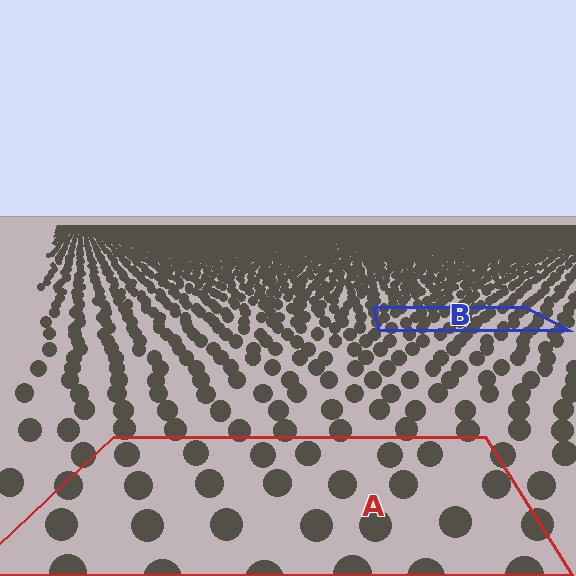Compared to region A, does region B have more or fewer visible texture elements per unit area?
Region B has more texture elements per unit area — they are packed more densely because it is farther away.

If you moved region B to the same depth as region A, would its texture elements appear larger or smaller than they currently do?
They would appear larger. At a closer depth, the same texture elements are projected at a bigger on-screen size.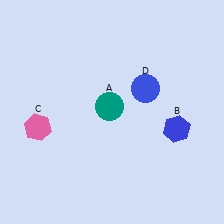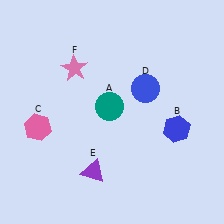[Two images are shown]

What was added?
A purple triangle (E), a pink star (F) were added in Image 2.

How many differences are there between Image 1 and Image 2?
There are 2 differences between the two images.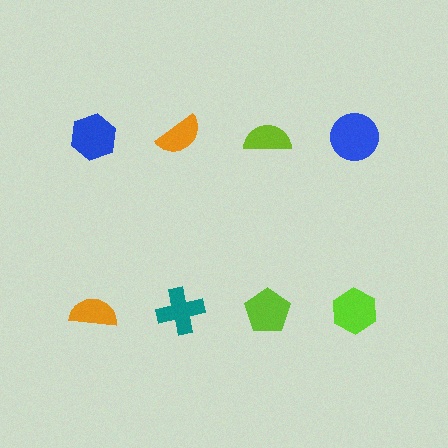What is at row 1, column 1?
A blue hexagon.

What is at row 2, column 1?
An orange semicircle.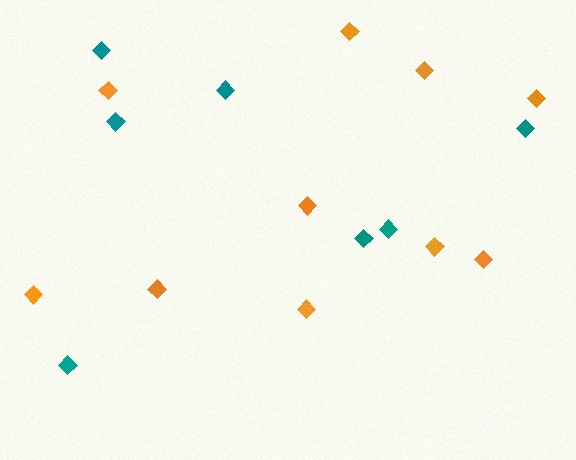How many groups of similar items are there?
There are 2 groups: one group of orange diamonds (10) and one group of teal diamonds (7).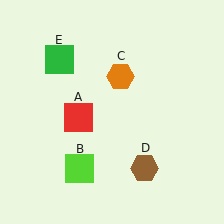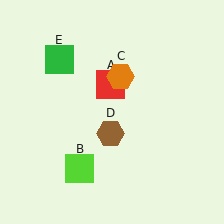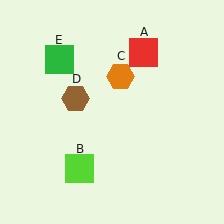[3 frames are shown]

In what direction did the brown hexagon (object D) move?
The brown hexagon (object D) moved up and to the left.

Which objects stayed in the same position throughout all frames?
Lime square (object B) and orange hexagon (object C) and green square (object E) remained stationary.